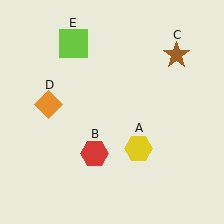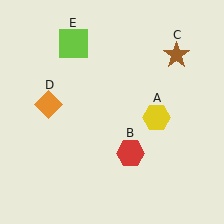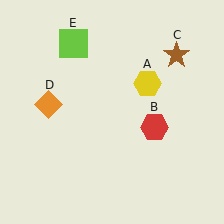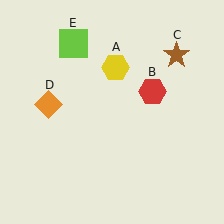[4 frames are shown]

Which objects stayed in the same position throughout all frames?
Brown star (object C) and orange diamond (object D) and lime square (object E) remained stationary.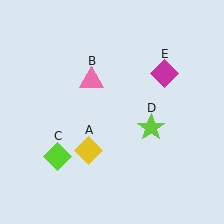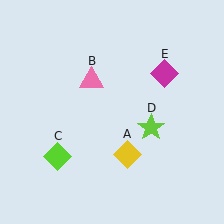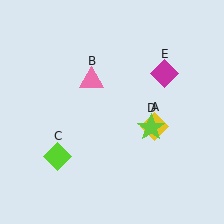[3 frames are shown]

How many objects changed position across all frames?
1 object changed position: yellow diamond (object A).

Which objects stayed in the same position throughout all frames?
Pink triangle (object B) and lime diamond (object C) and lime star (object D) and magenta diamond (object E) remained stationary.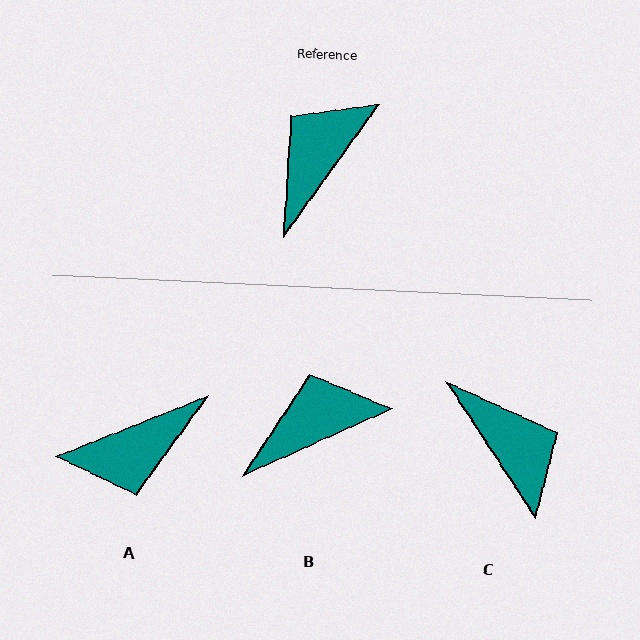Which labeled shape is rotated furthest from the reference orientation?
A, about 147 degrees away.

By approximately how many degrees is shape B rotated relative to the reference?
Approximately 30 degrees clockwise.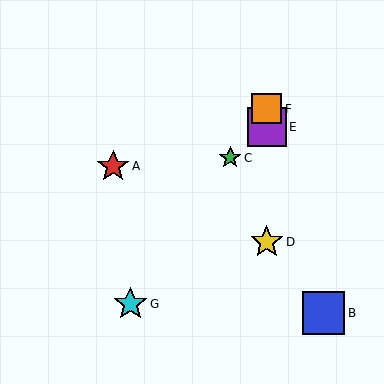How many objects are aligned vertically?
3 objects (D, E, F) are aligned vertically.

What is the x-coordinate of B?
Object B is at x≈323.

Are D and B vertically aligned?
No, D is at x≈267 and B is at x≈323.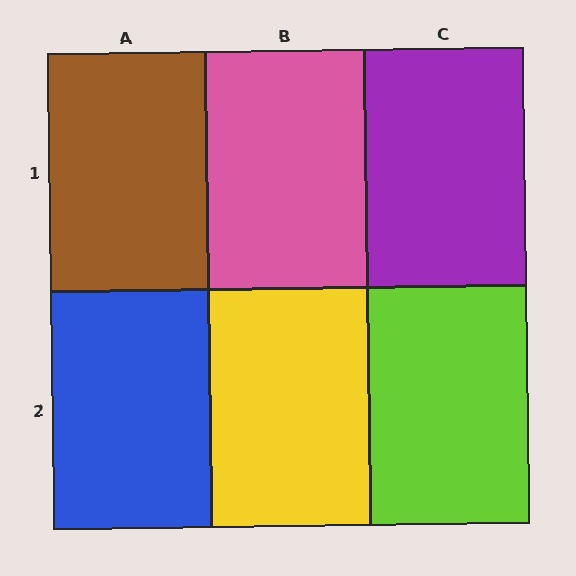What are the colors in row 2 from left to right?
Blue, yellow, lime.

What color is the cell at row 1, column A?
Brown.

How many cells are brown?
1 cell is brown.